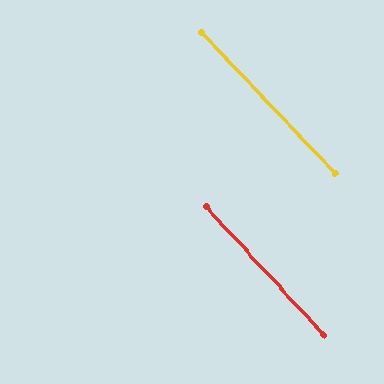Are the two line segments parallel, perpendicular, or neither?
Parallel — their directions differ by only 0.7°.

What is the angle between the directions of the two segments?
Approximately 1 degree.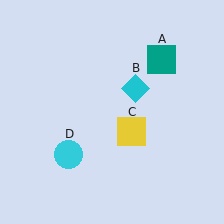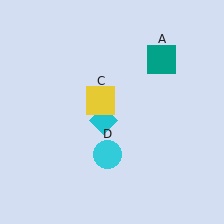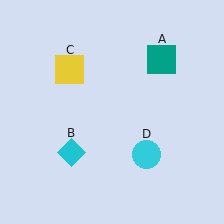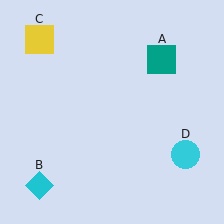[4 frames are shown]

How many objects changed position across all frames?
3 objects changed position: cyan diamond (object B), yellow square (object C), cyan circle (object D).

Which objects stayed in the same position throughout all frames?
Teal square (object A) remained stationary.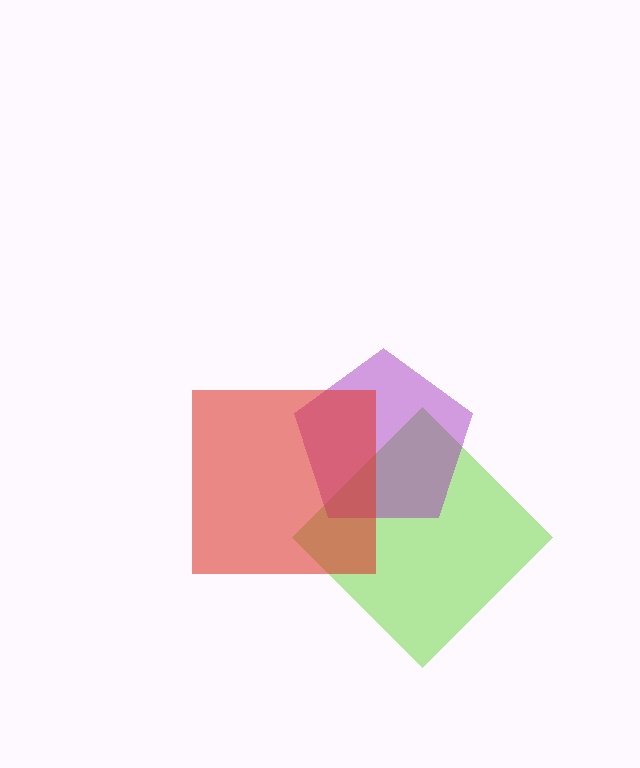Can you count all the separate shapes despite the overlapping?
Yes, there are 3 separate shapes.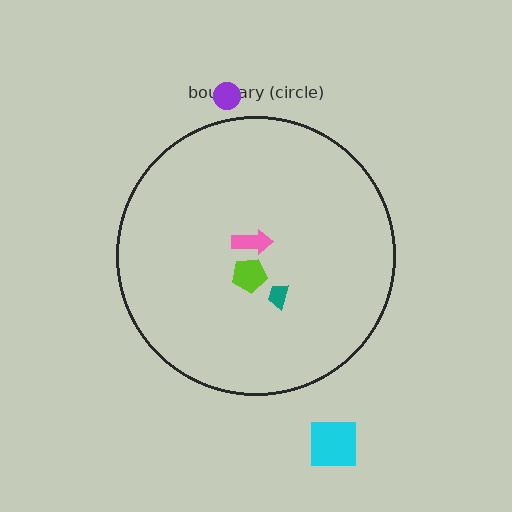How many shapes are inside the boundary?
3 inside, 2 outside.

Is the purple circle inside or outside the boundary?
Outside.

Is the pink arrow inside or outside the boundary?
Inside.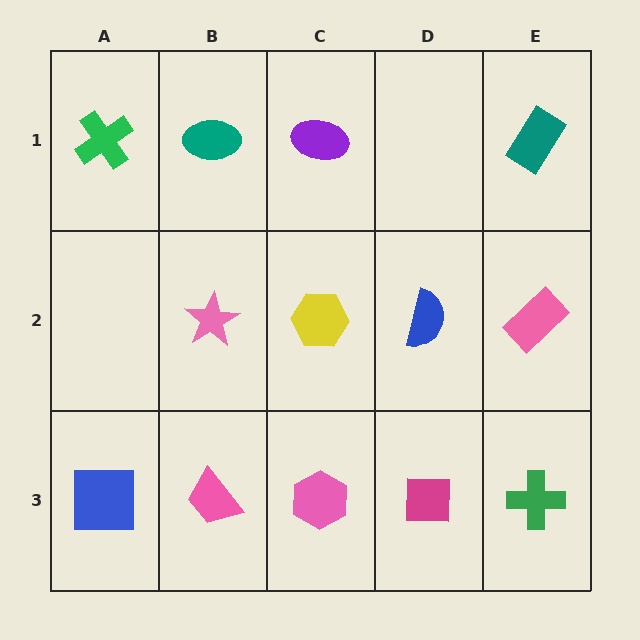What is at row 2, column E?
A pink rectangle.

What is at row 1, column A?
A green cross.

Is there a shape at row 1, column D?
No, that cell is empty.